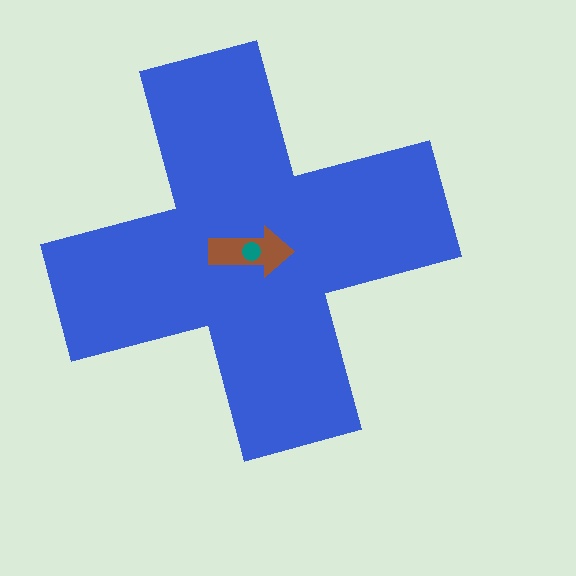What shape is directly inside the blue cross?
The brown arrow.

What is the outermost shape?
The blue cross.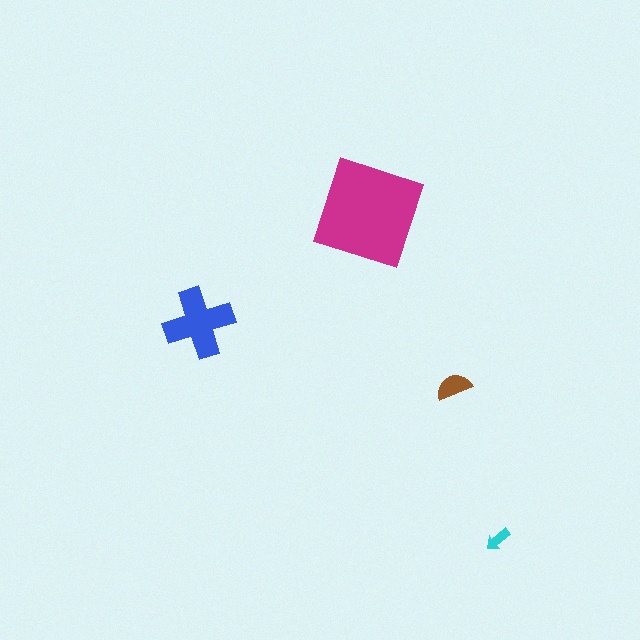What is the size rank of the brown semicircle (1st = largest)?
3rd.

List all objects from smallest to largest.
The cyan arrow, the brown semicircle, the blue cross, the magenta diamond.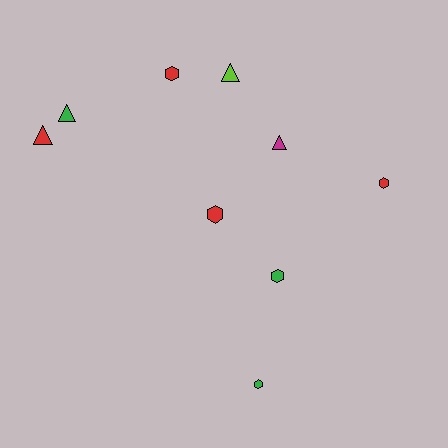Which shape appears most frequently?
Hexagon, with 5 objects.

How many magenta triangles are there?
There is 1 magenta triangle.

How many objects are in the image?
There are 9 objects.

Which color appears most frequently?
Red, with 4 objects.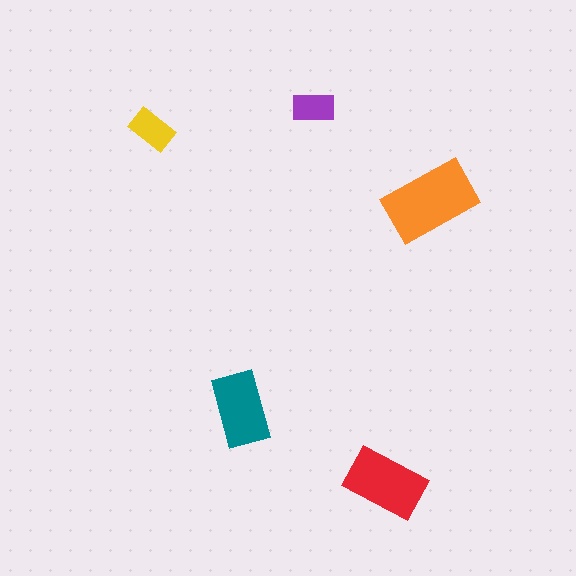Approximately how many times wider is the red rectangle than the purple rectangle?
About 2 times wider.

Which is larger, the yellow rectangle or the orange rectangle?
The orange one.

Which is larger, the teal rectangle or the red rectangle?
The red one.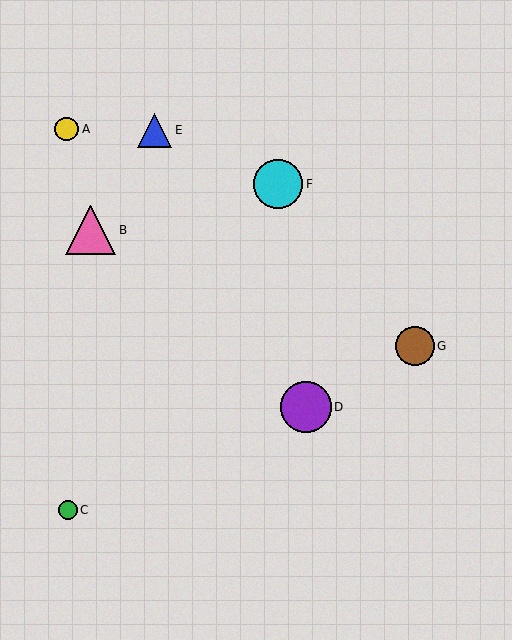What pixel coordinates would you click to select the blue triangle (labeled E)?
Click at (155, 130) to select the blue triangle E.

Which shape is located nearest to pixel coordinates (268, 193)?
The cyan circle (labeled F) at (278, 184) is nearest to that location.